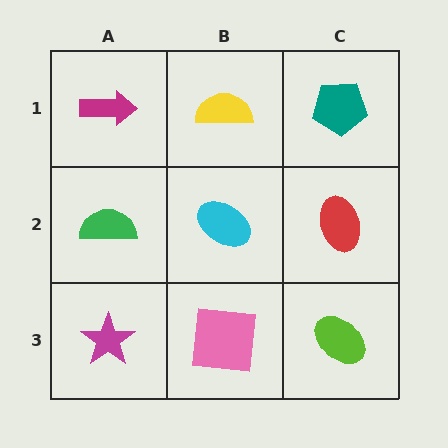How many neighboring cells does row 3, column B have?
3.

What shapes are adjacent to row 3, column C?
A red ellipse (row 2, column C), a pink square (row 3, column B).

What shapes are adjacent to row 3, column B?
A cyan ellipse (row 2, column B), a magenta star (row 3, column A), a lime ellipse (row 3, column C).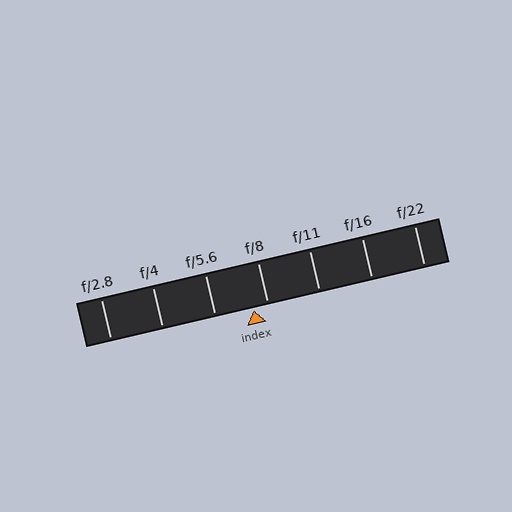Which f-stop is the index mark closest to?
The index mark is closest to f/8.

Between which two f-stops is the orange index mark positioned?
The index mark is between f/5.6 and f/8.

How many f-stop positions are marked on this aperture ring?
There are 7 f-stop positions marked.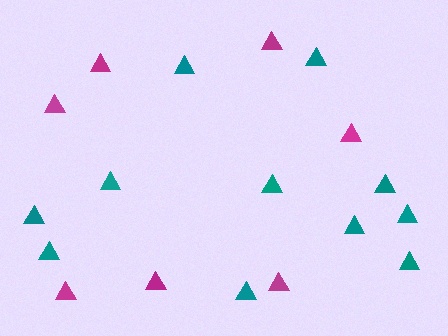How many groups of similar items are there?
There are 2 groups: one group of magenta triangles (7) and one group of teal triangles (11).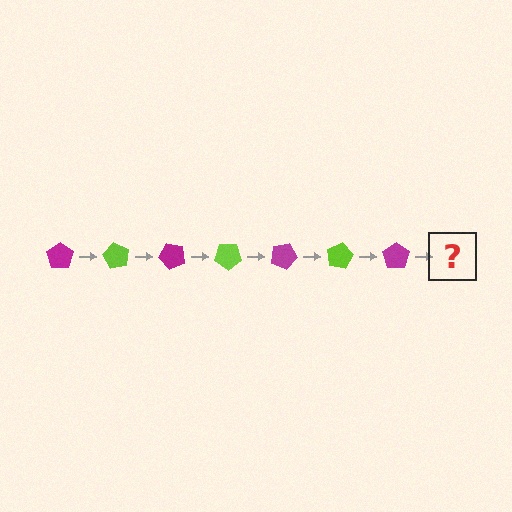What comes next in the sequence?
The next element should be a lime pentagon, rotated 420 degrees from the start.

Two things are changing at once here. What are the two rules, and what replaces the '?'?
The two rules are that it rotates 60 degrees each step and the color cycles through magenta and lime. The '?' should be a lime pentagon, rotated 420 degrees from the start.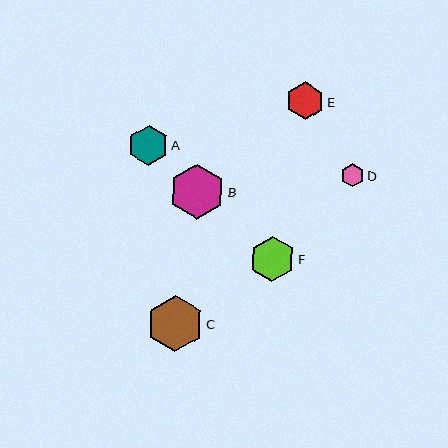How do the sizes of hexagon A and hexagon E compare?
Hexagon A and hexagon E are approximately the same size.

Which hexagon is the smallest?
Hexagon D is the smallest with a size of approximately 23 pixels.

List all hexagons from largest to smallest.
From largest to smallest: C, B, F, A, E, D.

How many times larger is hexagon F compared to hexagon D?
Hexagon F is approximately 2.0 times the size of hexagon D.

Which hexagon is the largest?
Hexagon C is the largest with a size of approximately 56 pixels.